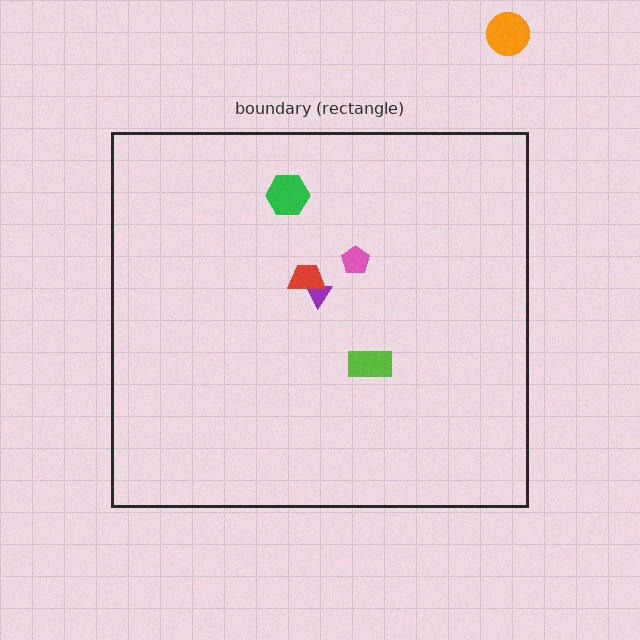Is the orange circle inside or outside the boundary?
Outside.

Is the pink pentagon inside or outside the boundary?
Inside.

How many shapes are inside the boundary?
5 inside, 1 outside.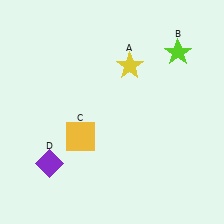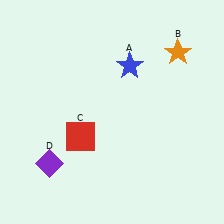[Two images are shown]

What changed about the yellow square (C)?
In Image 1, C is yellow. In Image 2, it changed to red.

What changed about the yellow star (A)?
In Image 1, A is yellow. In Image 2, it changed to blue.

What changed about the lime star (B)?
In Image 1, B is lime. In Image 2, it changed to orange.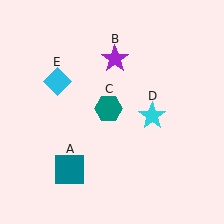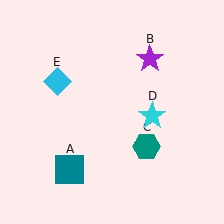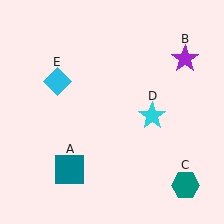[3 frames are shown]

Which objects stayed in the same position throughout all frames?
Teal square (object A) and cyan star (object D) and cyan diamond (object E) remained stationary.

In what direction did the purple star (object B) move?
The purple star (object B) moved right.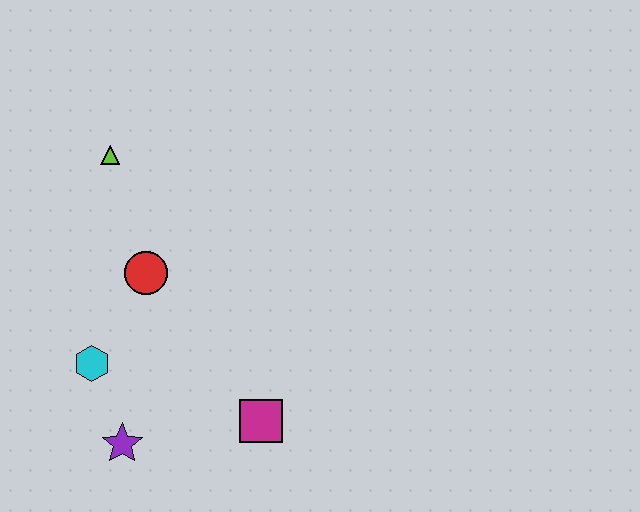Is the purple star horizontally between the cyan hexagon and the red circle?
Yes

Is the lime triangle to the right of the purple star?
No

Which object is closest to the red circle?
The cyan hexagon is closest to the red circle.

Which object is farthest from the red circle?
The magenta square is farthest from the red circle.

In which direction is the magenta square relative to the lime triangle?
The magenta square is below the lime triangle.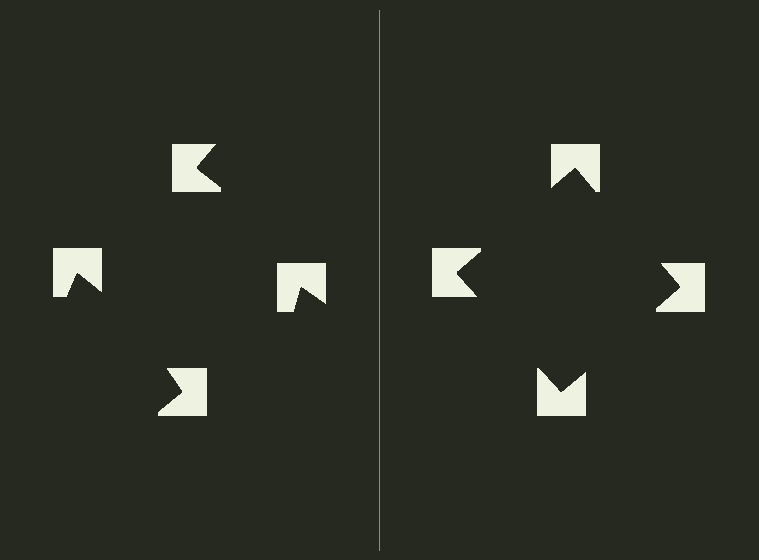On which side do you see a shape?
An illusory square appears on the right side. On the left side the wedge cuts are rotated, so no coherent shape forms.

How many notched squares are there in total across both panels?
8 — 4 on each side.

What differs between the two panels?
The notched squares are positioned identically on both sides; only the wedge orientations differ. On the right they align to a square; on the left they are misaligned.